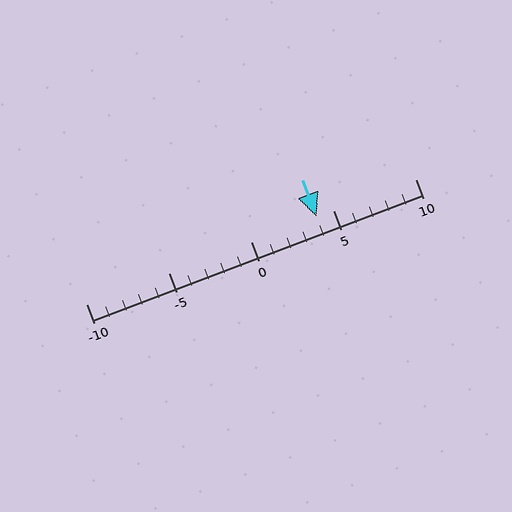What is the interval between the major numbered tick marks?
The major tick marks are spaced 5 units apart.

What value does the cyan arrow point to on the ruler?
The cyan arrow points to approximately 4.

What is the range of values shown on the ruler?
The ruler shows values from -10 to 10.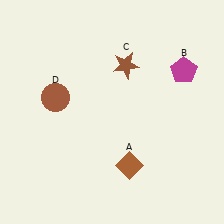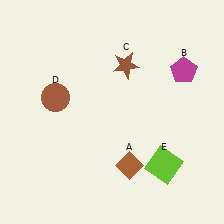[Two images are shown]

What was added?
A lime square (E) was added in Image 2.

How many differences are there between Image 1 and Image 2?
There is 1 difference between the two images.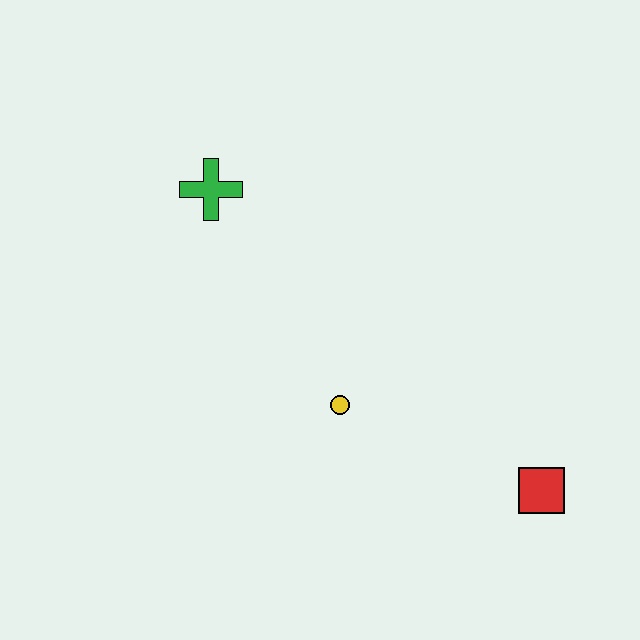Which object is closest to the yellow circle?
The red square is closest to the yellow circle.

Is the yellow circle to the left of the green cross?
No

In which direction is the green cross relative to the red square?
The green cross is to the left of the red square.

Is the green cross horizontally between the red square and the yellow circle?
No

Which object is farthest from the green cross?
The red square is farthest from the green cross.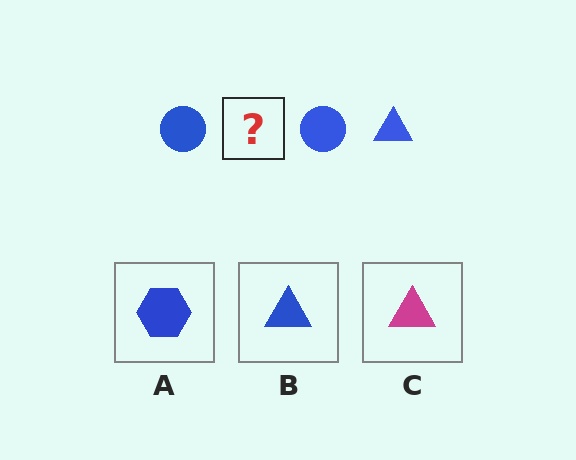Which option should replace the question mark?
Option B.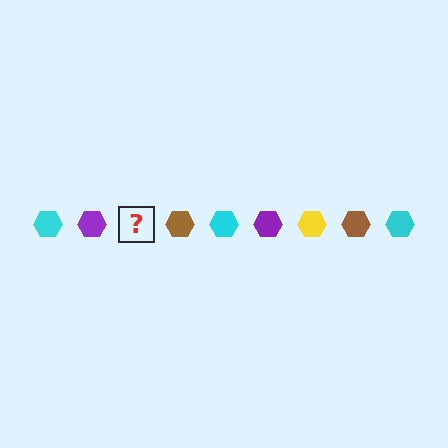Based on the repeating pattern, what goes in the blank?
The blank should be a yellow hexagon.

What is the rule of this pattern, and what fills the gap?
The rule is that the pattern cycles through cyan, purple, yellow, brown hexagons. The gap should be filled with a yellow hexagon.